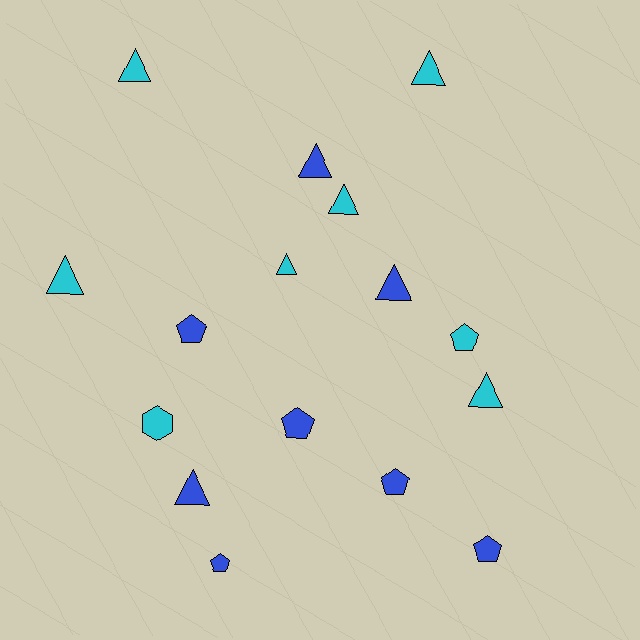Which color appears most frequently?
Cyan, with 8 objects.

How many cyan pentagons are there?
There is 1 cyan pentagon.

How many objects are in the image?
There are 16 objects.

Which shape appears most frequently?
Triangle, with 9 objects.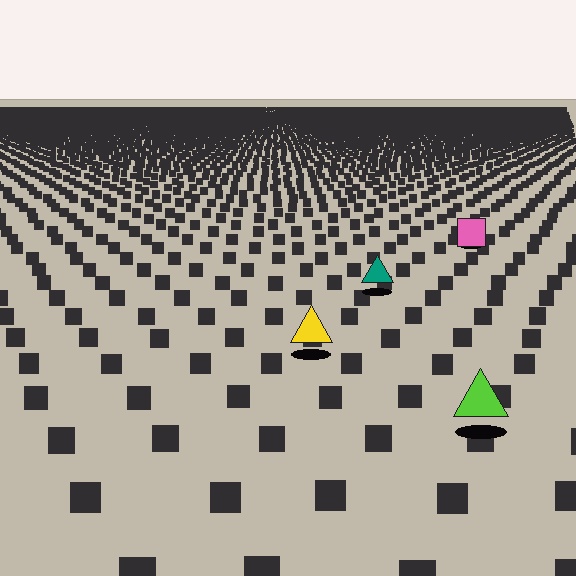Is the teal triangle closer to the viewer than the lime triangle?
No. The lime triangle is closer — you can tell from the texture gradient: the ground texture is coarser near it.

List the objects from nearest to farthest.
From nearest to farthest: the lime triangle, the yellow triangle, the teal triangle, the pink square.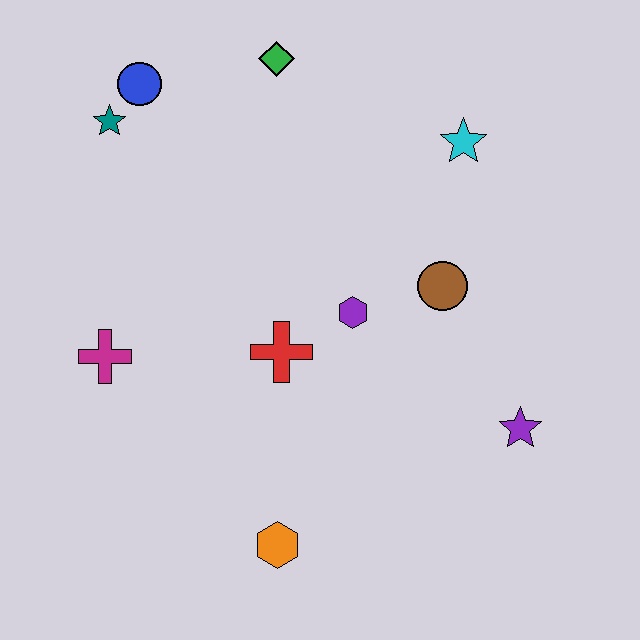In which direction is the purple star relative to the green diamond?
The purple star is below the green diamond.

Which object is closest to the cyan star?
The brown circle is closest to the cyan star.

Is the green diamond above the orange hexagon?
Yes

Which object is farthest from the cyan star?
The orange hexagon is farthest from the cyan star.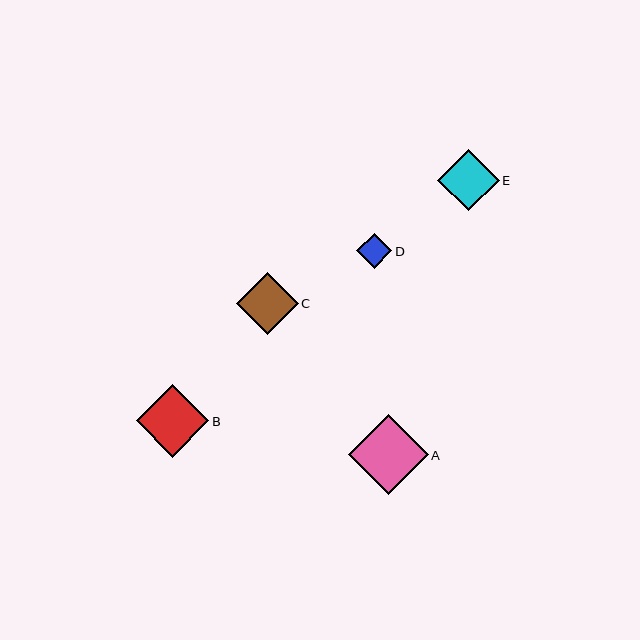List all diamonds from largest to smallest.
From largest to smallest: A, B, C, E, D.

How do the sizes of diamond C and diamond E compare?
Diamond C and diamond E are approximately the same size.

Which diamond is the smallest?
Diamond D is the smallest with a size of approximately 35 pixels.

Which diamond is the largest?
Diamond A is the largest with a size of approximately 80 pixels.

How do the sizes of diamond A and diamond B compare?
Diamond A and diamond B are approximately the same size.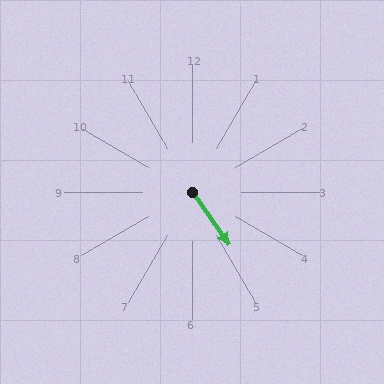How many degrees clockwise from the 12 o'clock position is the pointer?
Approximately 145 degrees.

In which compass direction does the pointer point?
Southeast.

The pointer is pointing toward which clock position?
Roughly 5 o'clock.